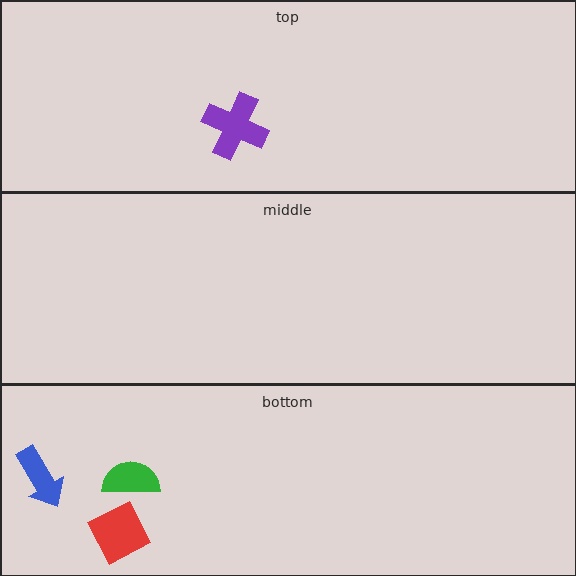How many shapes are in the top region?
1.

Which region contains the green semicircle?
The bottom region.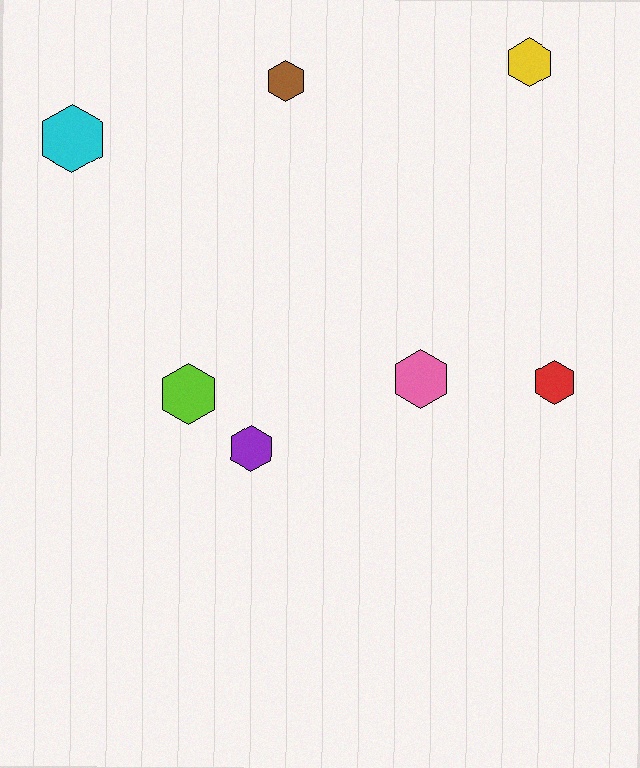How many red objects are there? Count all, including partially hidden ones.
There is 1 red object.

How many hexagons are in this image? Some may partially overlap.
There are 7 hexagons.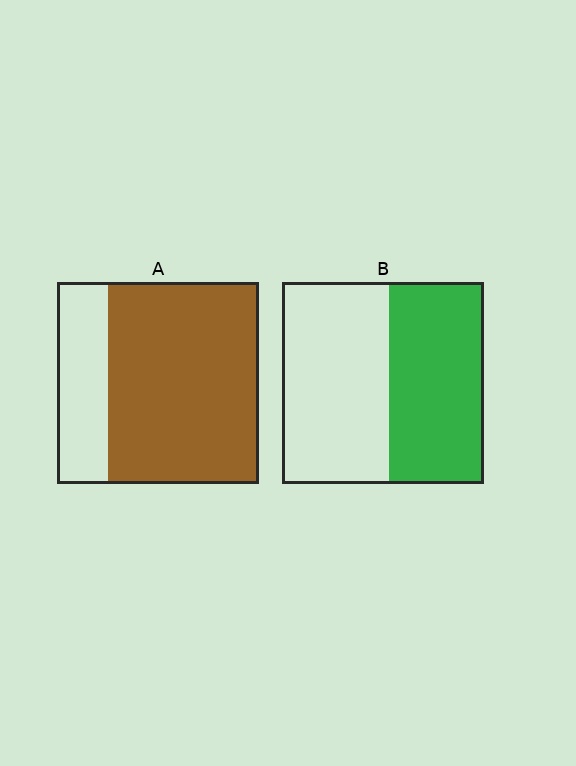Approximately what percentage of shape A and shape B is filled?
A is approximately 75% and B is approximately 45%.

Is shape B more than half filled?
Roughly half.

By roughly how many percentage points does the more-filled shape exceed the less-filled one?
By roughly 30 percentage points (A over B).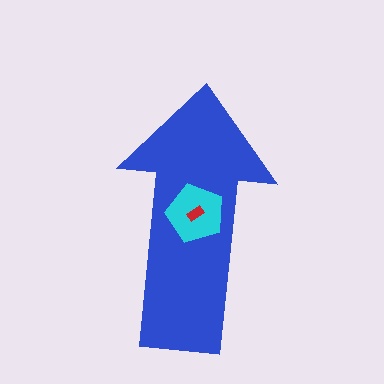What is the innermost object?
The red rectangle.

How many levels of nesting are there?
3.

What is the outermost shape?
The blue arrow.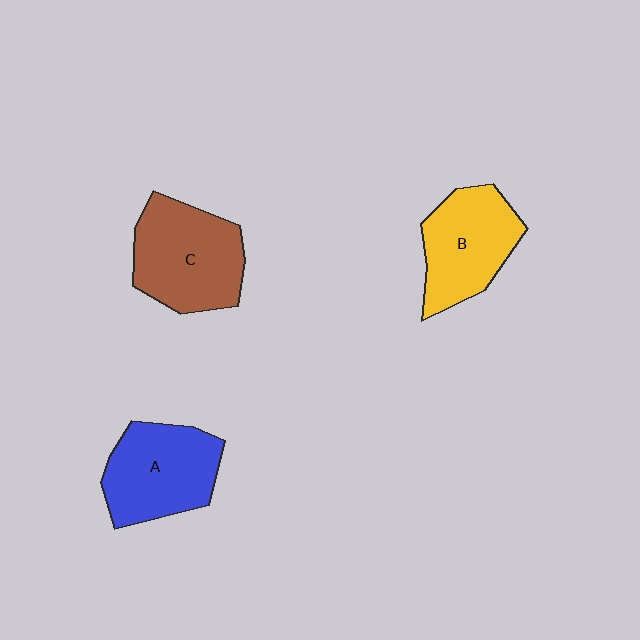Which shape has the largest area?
Shape C (brown).